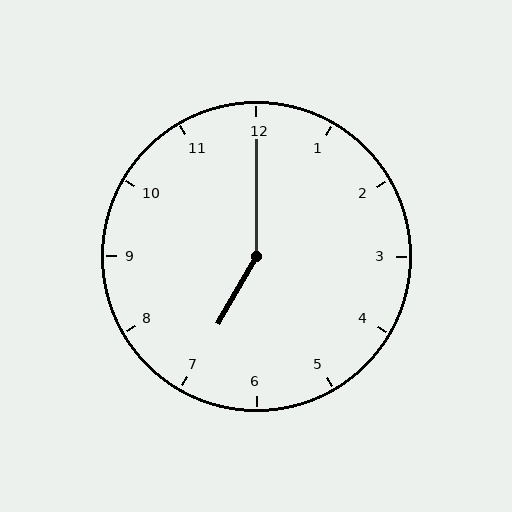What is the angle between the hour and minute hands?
Approximately 150 degrees.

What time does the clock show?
7:00.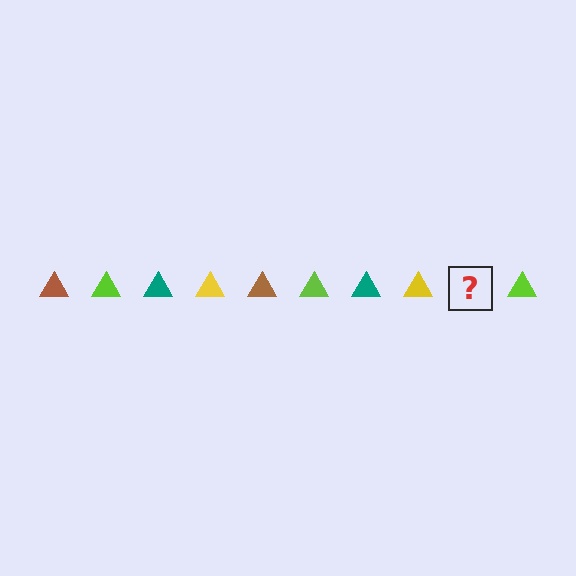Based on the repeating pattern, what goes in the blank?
The blank should be a brown triangle.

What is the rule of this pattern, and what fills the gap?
The rule is that the pattern cycles through brown, lime, teal, yellow triangles. The gap should be filled with a brown triangle.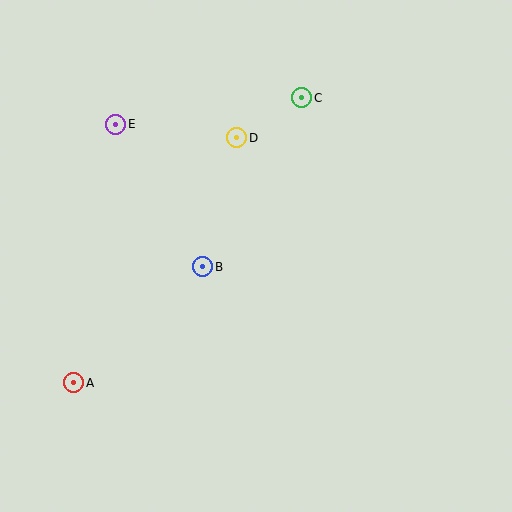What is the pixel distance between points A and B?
The distance between A and B is 173 pixels.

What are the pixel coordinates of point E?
Point E is at (116, 124).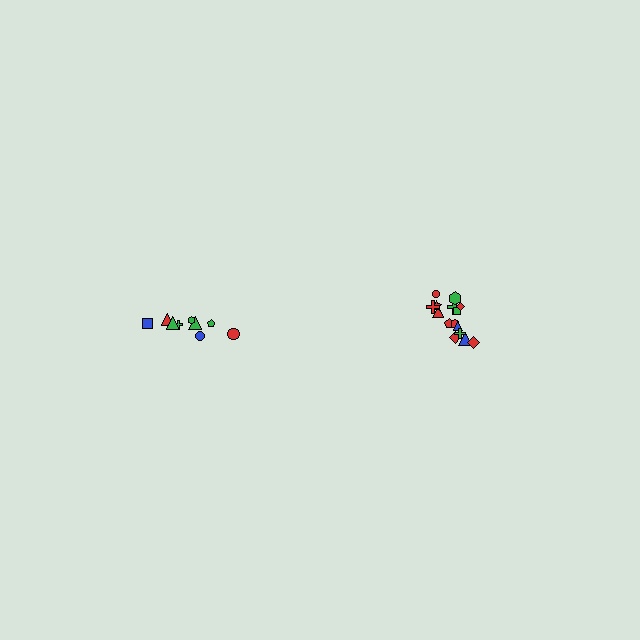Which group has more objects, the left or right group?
The right group.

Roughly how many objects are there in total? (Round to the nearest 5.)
Roughly 25 objects in total.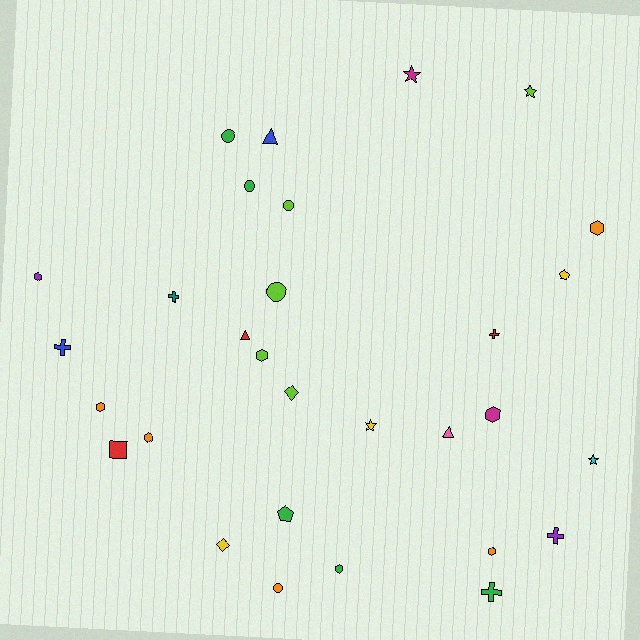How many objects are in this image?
There are 30 objects.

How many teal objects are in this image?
There is 1 teal object.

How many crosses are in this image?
There are 5 crosses.